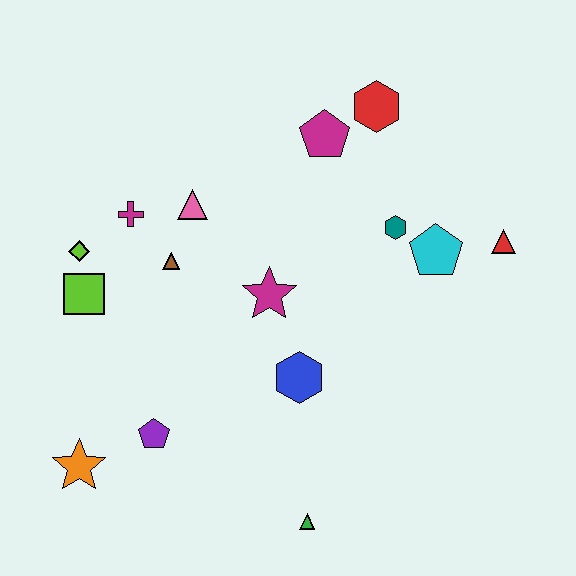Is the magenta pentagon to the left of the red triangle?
Yes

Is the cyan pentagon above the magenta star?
Yes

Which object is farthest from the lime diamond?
The red triangle is farthest from the lime diamond.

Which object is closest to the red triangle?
The cyan pentagon is closest to the red triangle.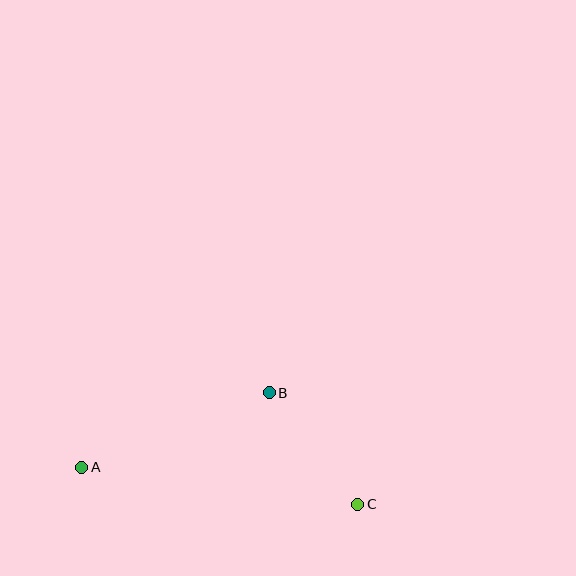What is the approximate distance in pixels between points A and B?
The distance between A and B is approximately 202 pixels.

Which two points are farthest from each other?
Points A and C are farthest from each other.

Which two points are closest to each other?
Points B and C are closest to each other.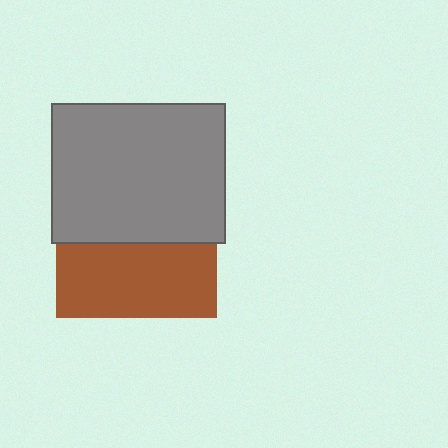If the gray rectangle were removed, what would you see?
You would see the complete brown square.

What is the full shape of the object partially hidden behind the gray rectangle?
The partially hidden object is a brown square.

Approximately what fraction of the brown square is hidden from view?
Roughly 54% of the brown square is hidden behind the gray rectangle.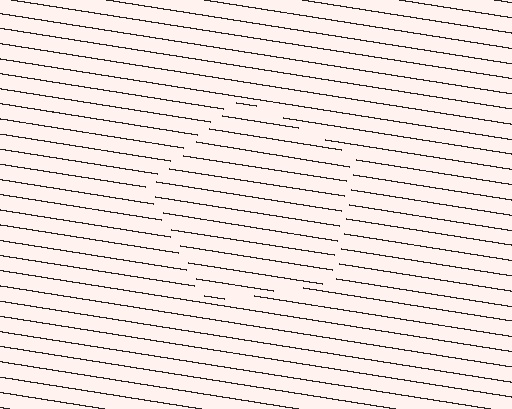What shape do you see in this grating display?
An illusory pentagon. The interior of the shape contains the same grating, shifted by half a period — the contour is defined by the phase discontinuity where line-ends from the inner and outer gratings abut.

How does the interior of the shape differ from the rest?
The interior of the shape contains the same grating, shifted by half a period — the contour is defined by the phase discontinuity where line-ends from the inner and outer gratings abut.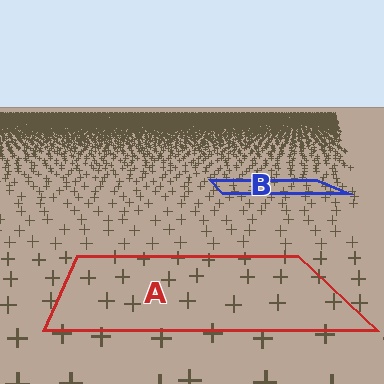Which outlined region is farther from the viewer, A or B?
Region B is farther from the viewer — the texture elements inside it appear smaller and more densely packed.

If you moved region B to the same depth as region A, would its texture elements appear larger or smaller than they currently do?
They would appear larger. At a closer depth, the same texture elements are projected at a bigger on-screen size.